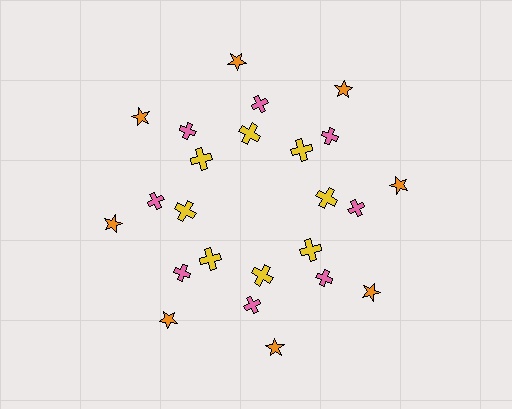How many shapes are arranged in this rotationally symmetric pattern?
There are 24 shapes, arranged in 8 groups of 3.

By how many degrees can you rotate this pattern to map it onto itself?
The pattern maps onto itself every 45 degrees of rotation.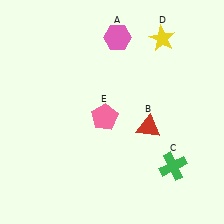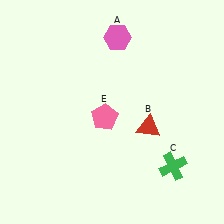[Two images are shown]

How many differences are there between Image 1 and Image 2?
There is 1 difference between the two images.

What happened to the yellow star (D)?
The yellow star (D) was removed in Image 2. It was in the top-right area of Image 1.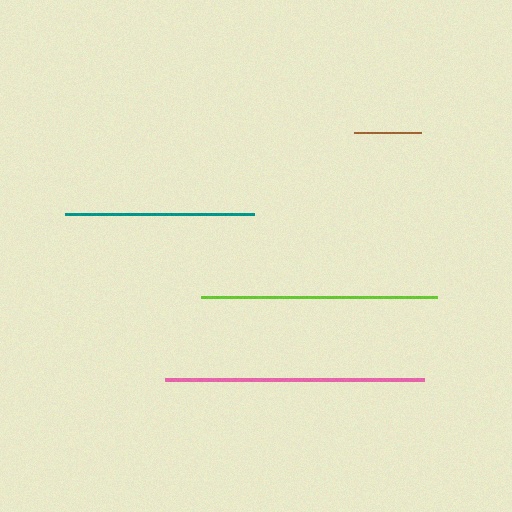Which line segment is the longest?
The pink line is the longest at approximately 260 pixels.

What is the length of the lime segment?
The lime segment is approximately 236 pixels long.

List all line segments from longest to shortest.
From longest to shortest: pink, lime, teal, brown.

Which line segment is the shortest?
The brown line is the shortest at approximately 67 pixels.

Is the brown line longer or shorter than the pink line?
The pink line is longer than the brown line.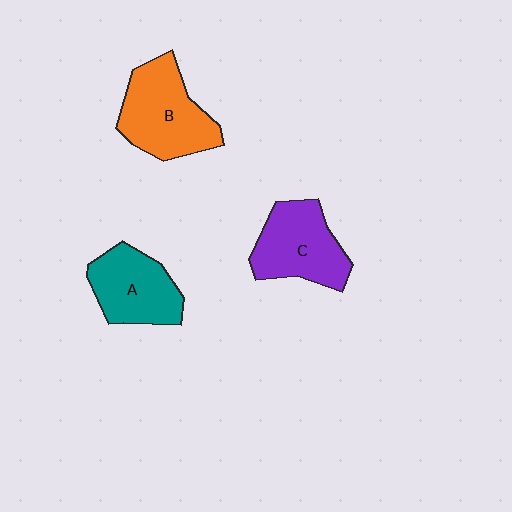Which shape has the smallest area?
Shape A (teal).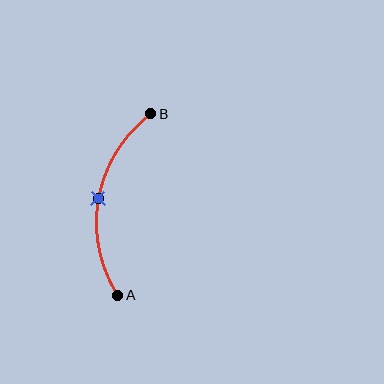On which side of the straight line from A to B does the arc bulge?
The arc bulges to the left of the straight line connecting A and B.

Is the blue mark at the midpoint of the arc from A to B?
Yes. The blue mark lies on the arc at equal arc-length from both A and B — it is the arc midpoint.